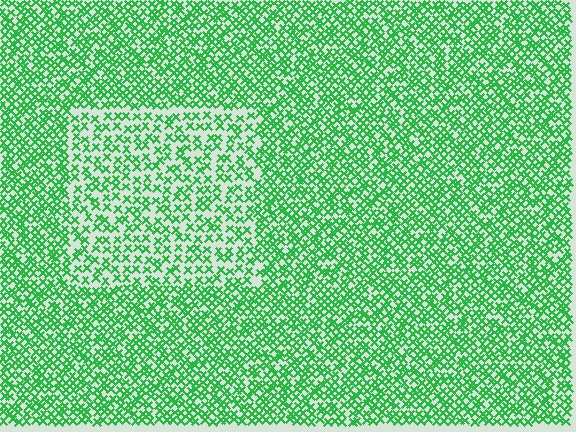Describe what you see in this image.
The image contains small green elements arranged at two different densities. A rectangle-shaped region is visible where the elements are less densely packed than the surrounding area.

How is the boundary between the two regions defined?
The boundary is defined by a change in element density (approximately 1.7x ratio). All elements are the same color, size, and shape.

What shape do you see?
I see a rectangle.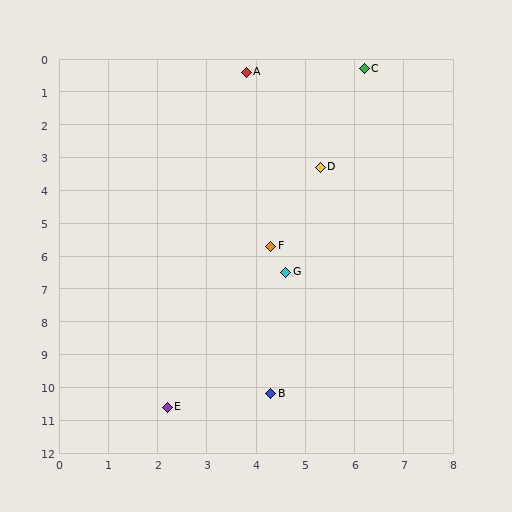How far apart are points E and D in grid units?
Points E and D are about 7.9 grid units apart.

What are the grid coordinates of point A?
Point A is at approximately (3.8, 0.4).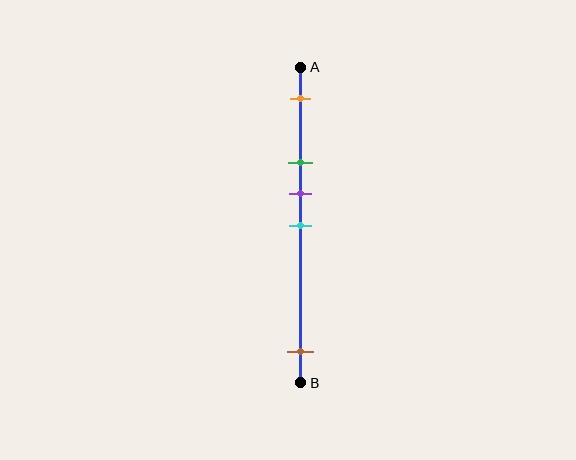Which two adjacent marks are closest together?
The purple and cyan marks are the closest adjacent pair.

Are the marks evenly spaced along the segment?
No, the marks are not evenly spaced.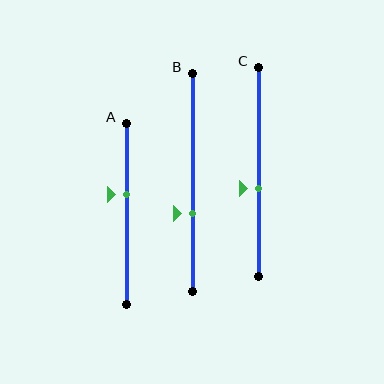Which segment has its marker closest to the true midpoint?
Segment C has its marker closest to the true midpoint.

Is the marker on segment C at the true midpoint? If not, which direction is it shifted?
No, the marker on segment C is shifted downward by about 8% of the segment length.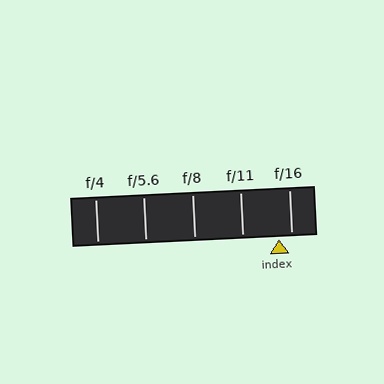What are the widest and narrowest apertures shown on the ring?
The widest aperture shown is f/4 and the narrowest is f/16.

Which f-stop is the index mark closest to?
The index mark is closest to f/16.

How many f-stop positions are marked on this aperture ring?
There are 5 f-stop positions marked.